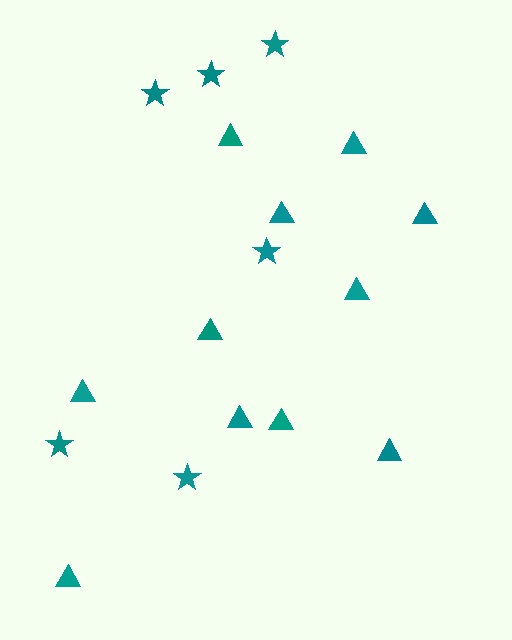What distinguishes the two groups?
There are 2 groups: one group of triangles (11) and one group of stars (6).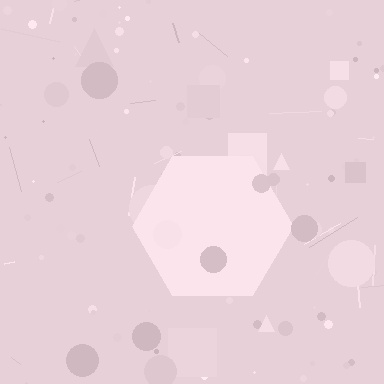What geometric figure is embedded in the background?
A hexagon is embedded in the background.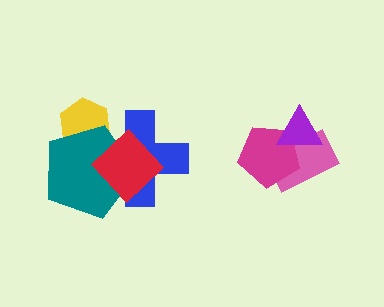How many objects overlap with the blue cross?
3 objects overlap with the blue cross.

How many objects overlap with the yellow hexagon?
2 objects overlap with the yellow hexagon.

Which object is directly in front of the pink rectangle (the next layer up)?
The magenta pentagon is directly in front of the pink rectangle.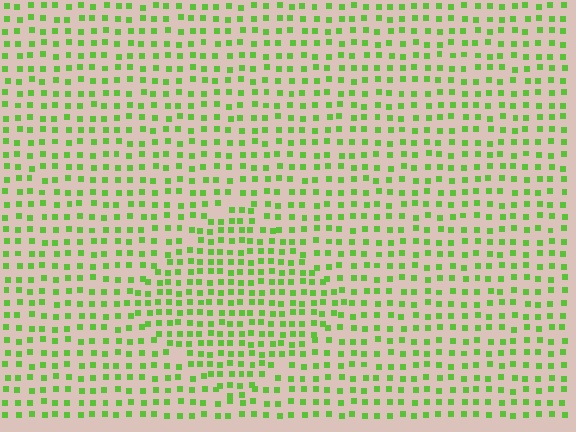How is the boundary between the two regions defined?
The boundary is defined by a change in element density (approximately 1.5x ratio). All elements are the same color, size, and shape.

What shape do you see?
I see a diamond.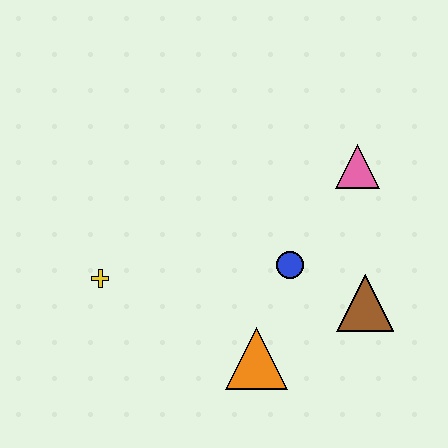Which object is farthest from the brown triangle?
The yellow cross is farthest from the brown triangle.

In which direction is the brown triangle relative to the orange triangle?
The brown triangle is to the right of the orange triangle.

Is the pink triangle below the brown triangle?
No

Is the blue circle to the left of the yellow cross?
No